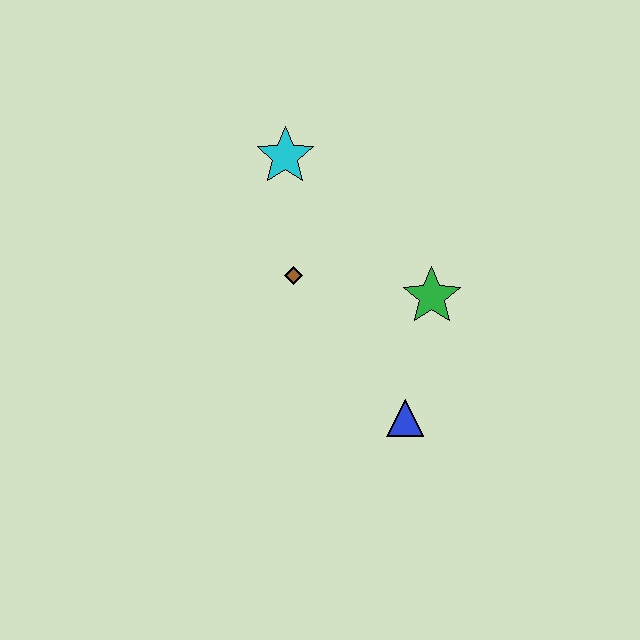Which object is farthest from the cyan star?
The blue triangle is farthest from the cyan star.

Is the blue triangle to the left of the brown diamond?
No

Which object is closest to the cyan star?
The brown diamond is closest to the cyan star.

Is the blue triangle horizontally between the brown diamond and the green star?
Yes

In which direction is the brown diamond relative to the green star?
The brown diamond is to the left of the green star.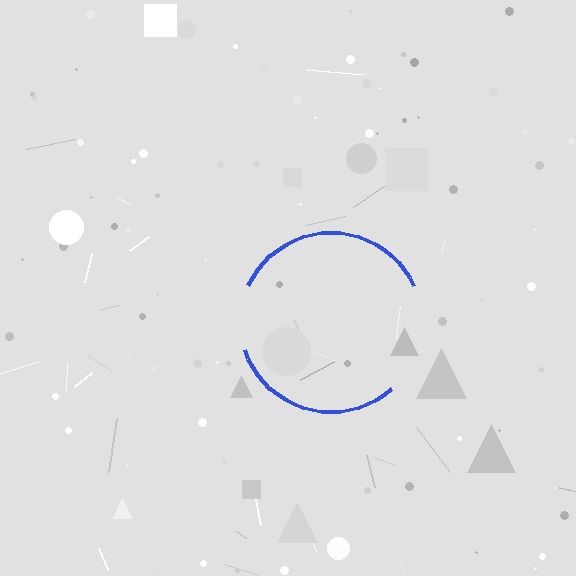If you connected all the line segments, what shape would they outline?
They would outline a circle.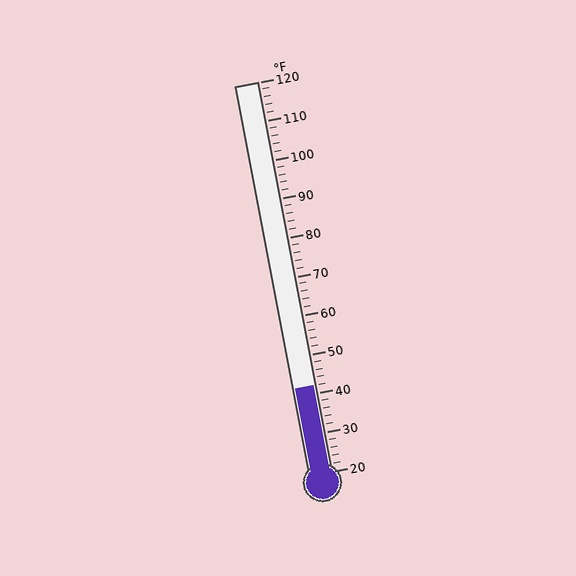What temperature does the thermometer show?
The thermometer shows approximately 42°F.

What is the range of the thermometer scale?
The thermometer scale ranges from 20°F to 120°F.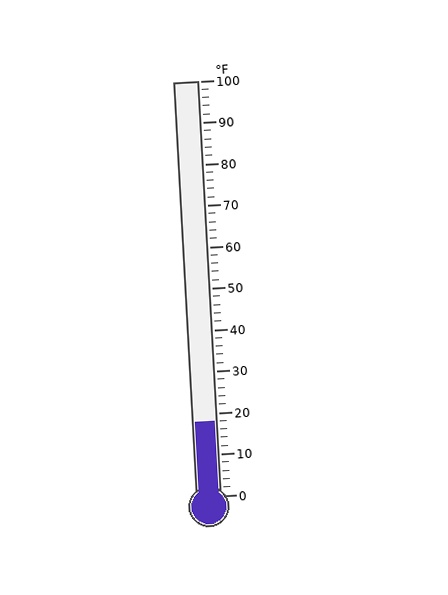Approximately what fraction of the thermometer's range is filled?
The thermometer is filled to approximately 20% of its range.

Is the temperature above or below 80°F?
The temperature is below 80°F.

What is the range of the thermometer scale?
The thermometer scale ranges from 0°F to 100°F.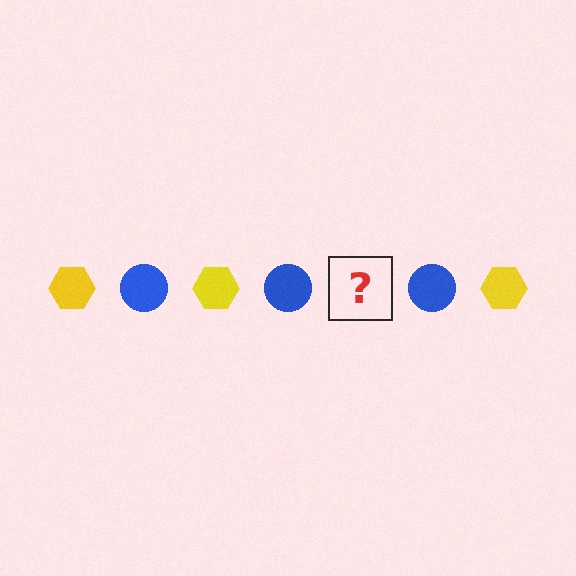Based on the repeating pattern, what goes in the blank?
The blank should be a yellow hexagon.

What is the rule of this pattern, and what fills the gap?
The rule is that the pattern alternates between yellow hexagon and blue circle. The gap should be filled with a yellow hexagon.